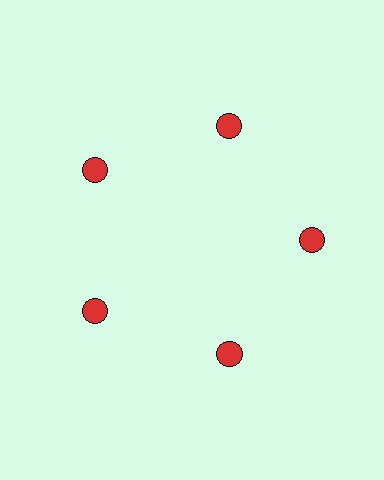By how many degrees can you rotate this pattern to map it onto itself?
The pattern maps onto itself every 72 degrees of rotation.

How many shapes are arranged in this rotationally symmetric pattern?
There are 5 shapes, arranged in 5 groups of 1.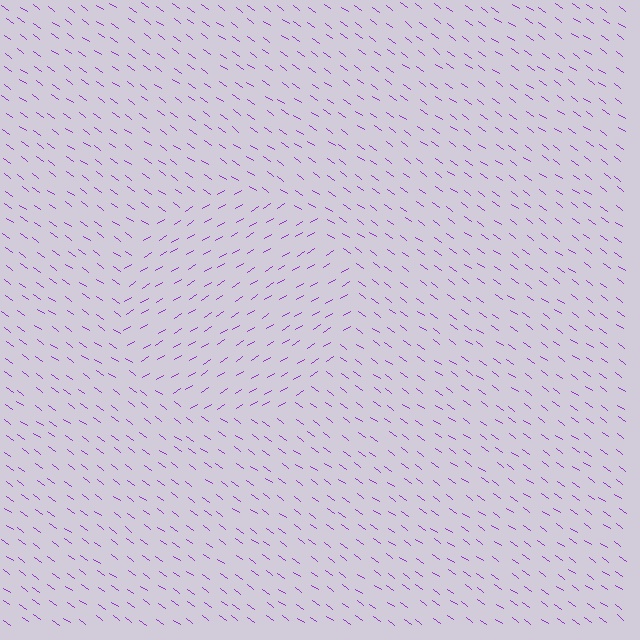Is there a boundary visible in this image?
Yes, there is a texture boundary formed by a change in line orientation.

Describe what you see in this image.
The image is filled with small purple line segments. A circle region in the image has lines oriented differently from the surrounding lines, creating a visible texture boundary.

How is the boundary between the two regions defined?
The boundary is defined purely by a change in line orientation (approximately 68 degrees difference). All lines are the same color and thickness.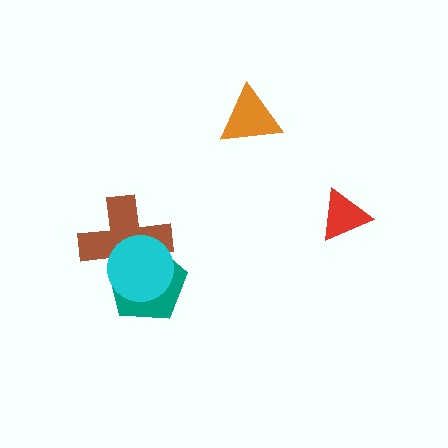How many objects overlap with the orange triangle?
0 objects overlap with the orange triangle.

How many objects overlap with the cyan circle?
2 objects overlap with the cyan circle.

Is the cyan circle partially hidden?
No, no other shape covers it.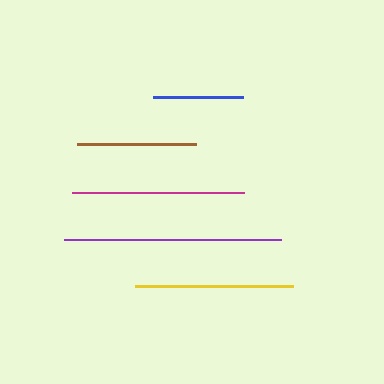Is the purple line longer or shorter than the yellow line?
The purple line is longer than the yellow line.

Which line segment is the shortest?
The blue line is the shortest at approximately 90 pixels.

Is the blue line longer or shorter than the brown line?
The brown line is longer than the blue line.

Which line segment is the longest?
The purple line is the longest at approximately 216 pixels.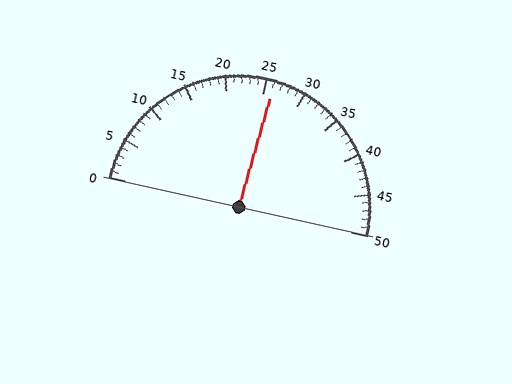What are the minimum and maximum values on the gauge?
The gauge ranges from 0 to 50.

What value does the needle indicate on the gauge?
The needle indicates approximately 26.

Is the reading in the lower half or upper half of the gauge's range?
The reading is in the upper half of the range (0 to 50).